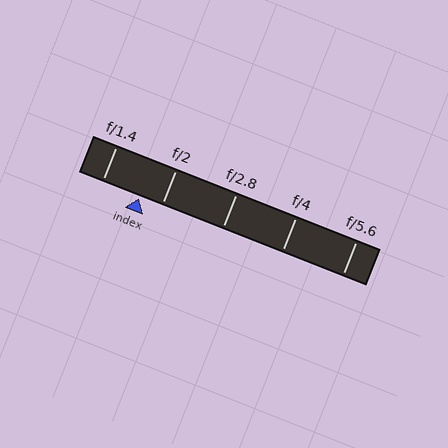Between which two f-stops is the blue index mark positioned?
The index mark is between f/1.4 and f/2.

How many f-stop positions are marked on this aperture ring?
There are 5 f-stop positions marked.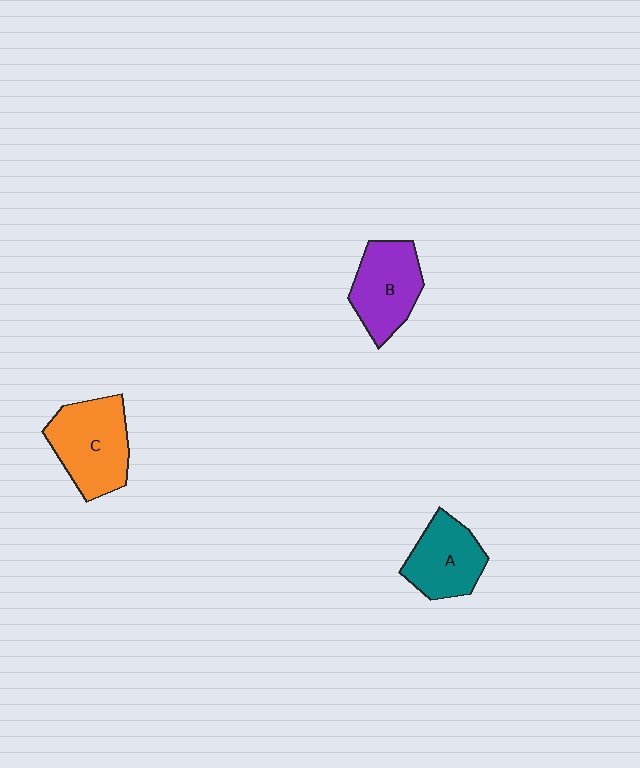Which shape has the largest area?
Shape C (orange).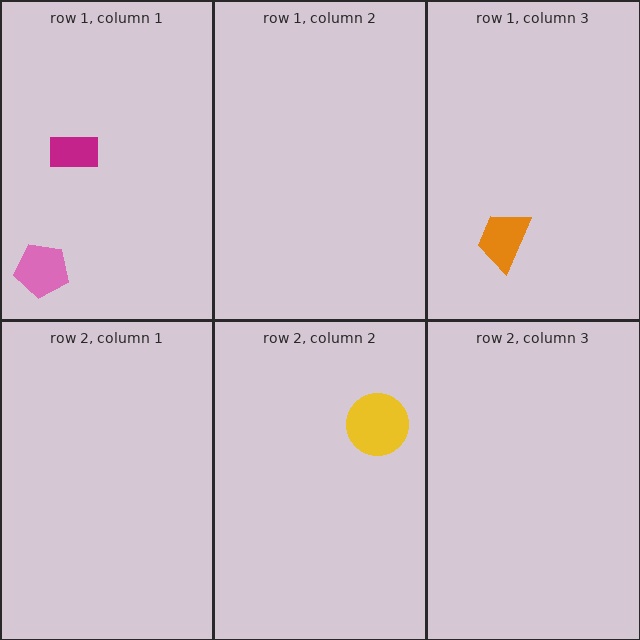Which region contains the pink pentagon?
The row 1, column 1 region.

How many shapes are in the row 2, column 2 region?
1.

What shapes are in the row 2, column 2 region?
The yellow circle.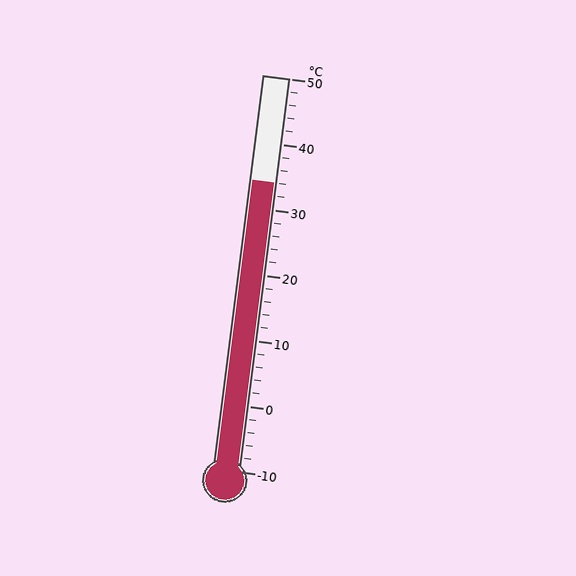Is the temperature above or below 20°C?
The temperature is above 20°C.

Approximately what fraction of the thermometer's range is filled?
The thermometer is filled to approximately 75% of its range.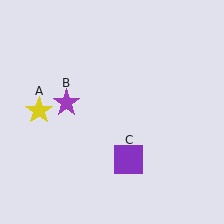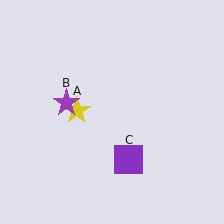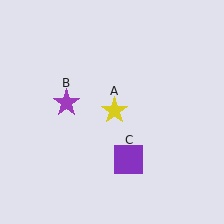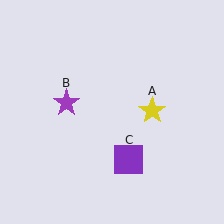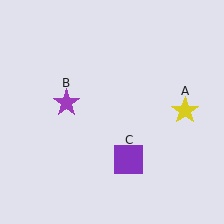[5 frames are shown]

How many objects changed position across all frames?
1 object changed position: yellow star (object A).